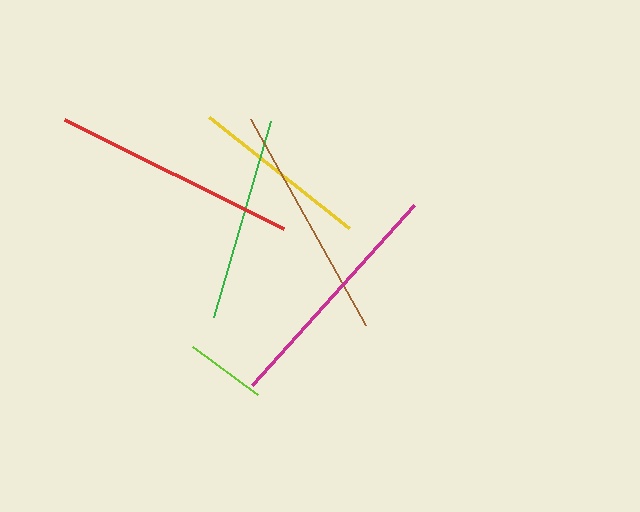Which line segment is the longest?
The red line is the longest at approximately 244 pixels.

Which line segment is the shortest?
The lime line is the shortest at approximately 80 pixels.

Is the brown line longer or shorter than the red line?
The red line is longer than the brown line.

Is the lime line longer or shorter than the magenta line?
The magenta line is longer than the lime line.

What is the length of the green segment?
The green segment is approximately 203 pixels long.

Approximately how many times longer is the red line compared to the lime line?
The red line is approximately 3.0 times the length of the lime line.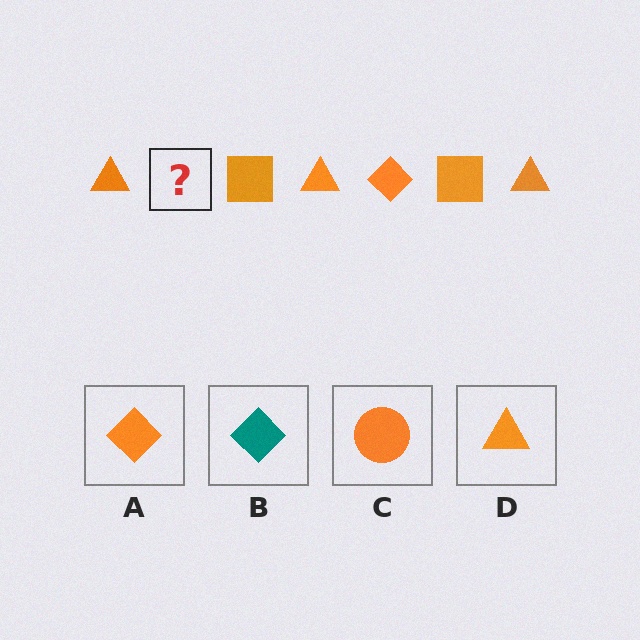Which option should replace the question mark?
Option A.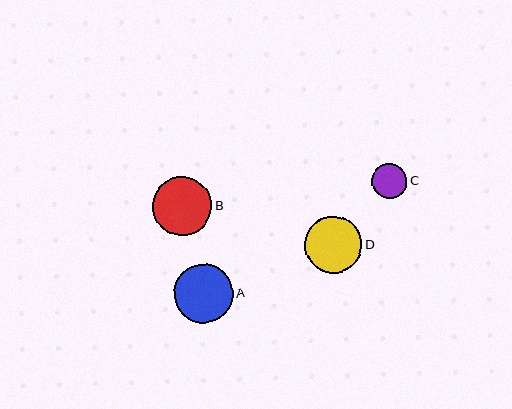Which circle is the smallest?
Circle C is the smallest with a size of approximately 35 pixels.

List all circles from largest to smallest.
From largest to smallest: B, A, D, C.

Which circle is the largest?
Circle B is the largest with a size of approximately 59 pixels.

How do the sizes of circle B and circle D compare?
Circle B and circle D are approximately the same size.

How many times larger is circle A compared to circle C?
Circle A is approximately 1.7 times the size of circle C.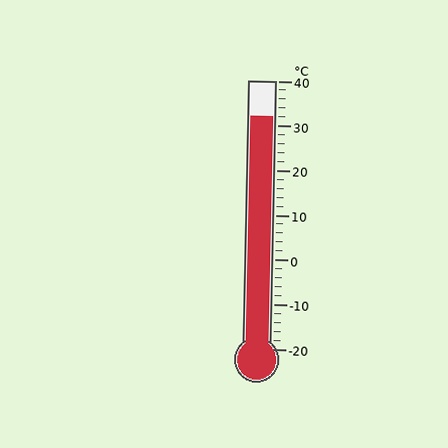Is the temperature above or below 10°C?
The temperature is above 10°C.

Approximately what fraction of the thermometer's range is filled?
The thermometer is filled to approximately 85% of its range.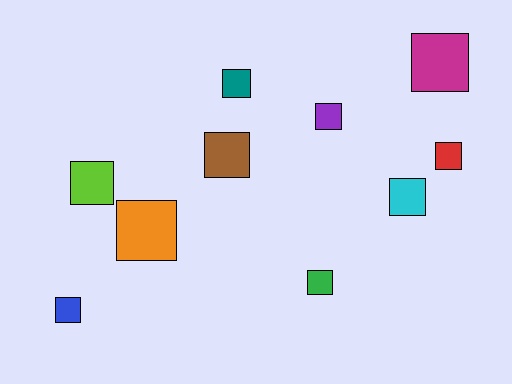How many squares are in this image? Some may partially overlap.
There are 10 squares.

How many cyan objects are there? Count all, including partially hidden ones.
There is 1 cyan object.